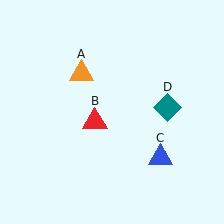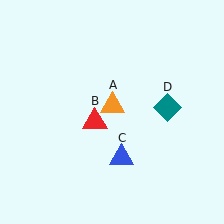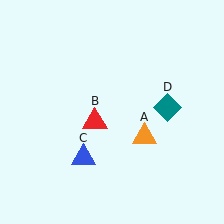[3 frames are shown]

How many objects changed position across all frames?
2 objects changed position: orange triangle (object A), blue triangle (object C).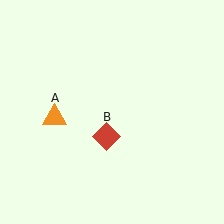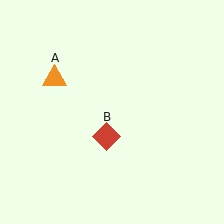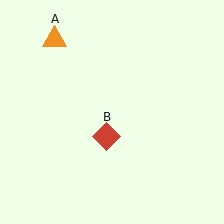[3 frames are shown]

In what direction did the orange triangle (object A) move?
The orange triangle (object A) moved up.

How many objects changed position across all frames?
1 object changed position: orange triangle (object A).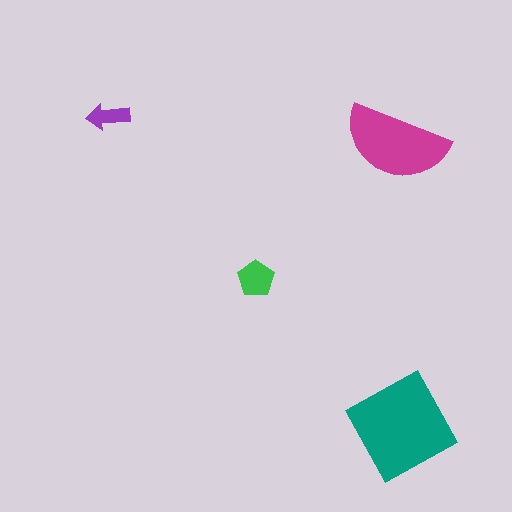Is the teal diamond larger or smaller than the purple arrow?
Larger.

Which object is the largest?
The teal diamond.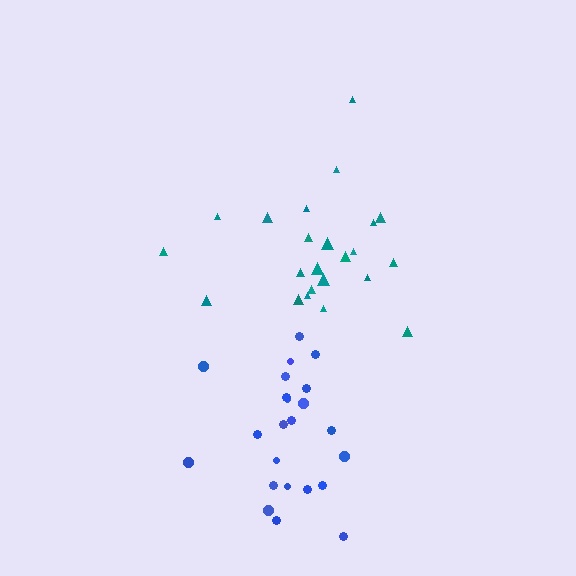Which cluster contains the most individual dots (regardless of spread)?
Teal (23).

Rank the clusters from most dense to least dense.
teal, blue.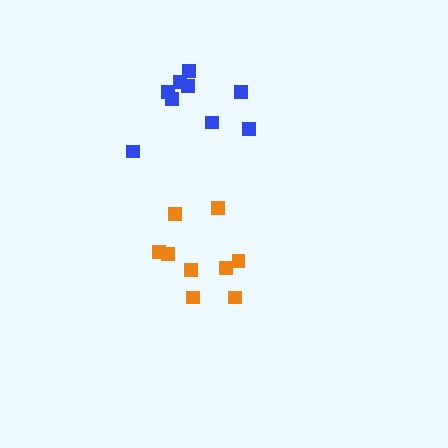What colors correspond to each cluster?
The clusters are colored: blue, orange.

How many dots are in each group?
Group 1: 9 dots, Group 2: 9 dots (18 total).